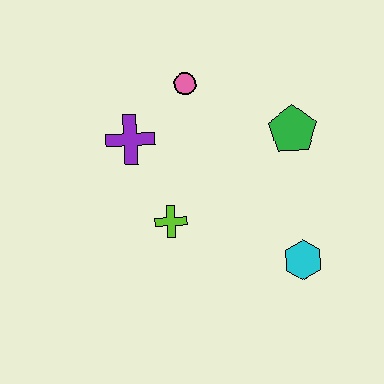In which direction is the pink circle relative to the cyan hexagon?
The pink circle is above the cyan hexagon.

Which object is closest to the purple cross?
The pink circle is closest to the purple cross.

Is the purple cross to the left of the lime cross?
Yes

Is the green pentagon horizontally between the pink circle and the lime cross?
No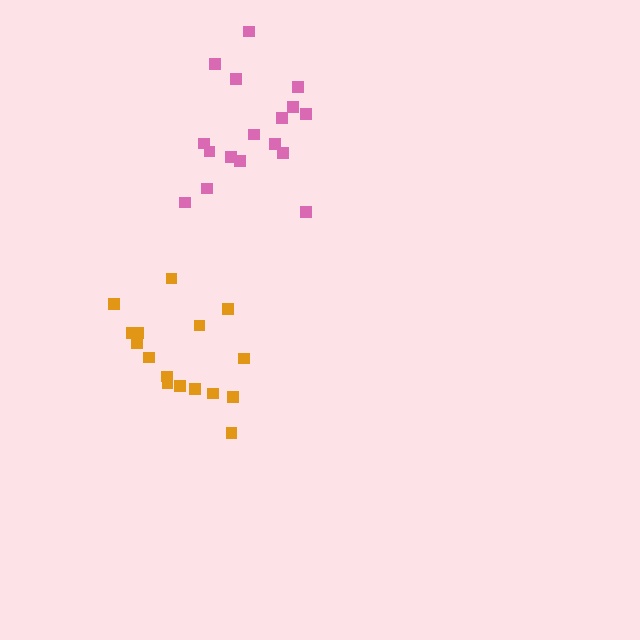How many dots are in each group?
Group 1: 16 dots, Group 2: 17 dots (33 total).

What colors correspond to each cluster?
The clusters are colored: orange, pink.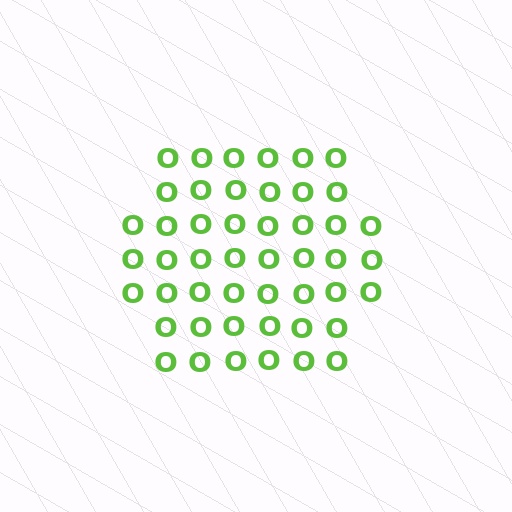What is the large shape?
The large shape is a hexagon.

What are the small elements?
The small elements are letter O's.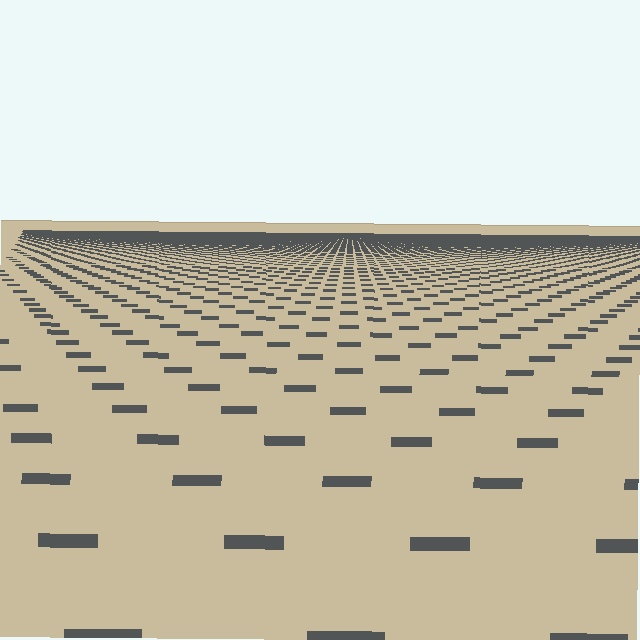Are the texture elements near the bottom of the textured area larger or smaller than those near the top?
Larger. Near the bottom, elements are closer to the viewer and appear at a bigger on-screen size.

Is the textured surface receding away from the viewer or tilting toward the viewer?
The surface is receding away from the viewer. Texture elements get smaller and denser toward the top.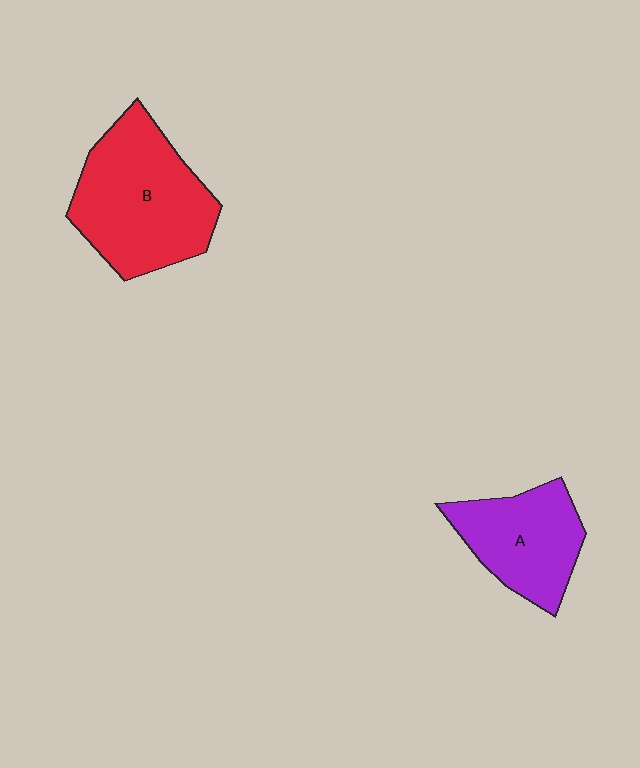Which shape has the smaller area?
Shape A (purple).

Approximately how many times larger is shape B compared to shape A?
Approximately 1.5 times.